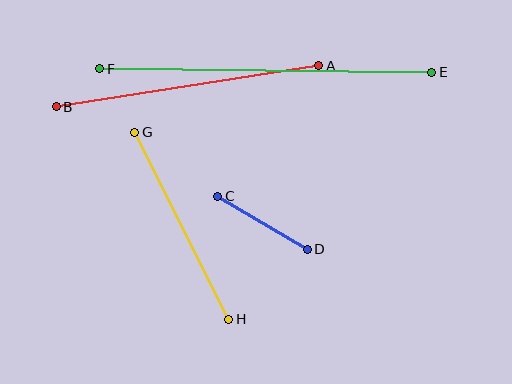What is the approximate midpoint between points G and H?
The midpoint is at approximately (182, 226) pixels.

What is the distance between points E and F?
The distance is approximately 332 pixels.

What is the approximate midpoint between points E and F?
The midpoint is at approximately (266, 70) pixels.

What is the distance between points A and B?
The distance is approximately 266 pixels.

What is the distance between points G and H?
The distance is approximately 209 pixels.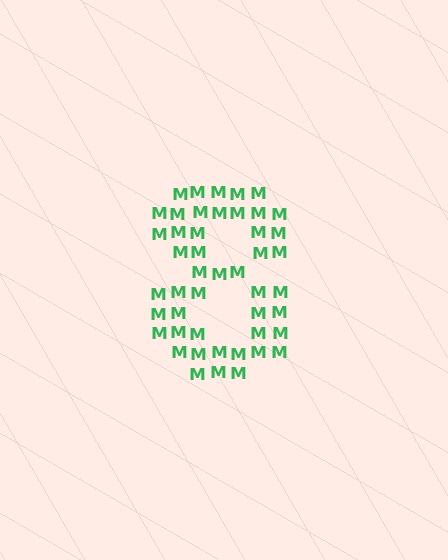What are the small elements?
The small elements are letter M's.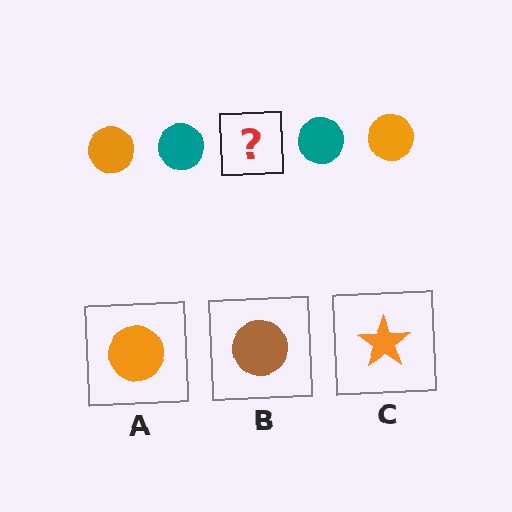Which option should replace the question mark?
Option A.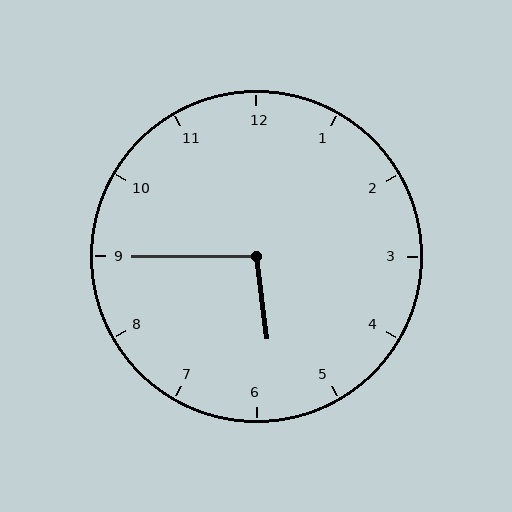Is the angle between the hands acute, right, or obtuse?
It is obtuse.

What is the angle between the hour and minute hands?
Approximately 98 degrees.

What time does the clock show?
5:45.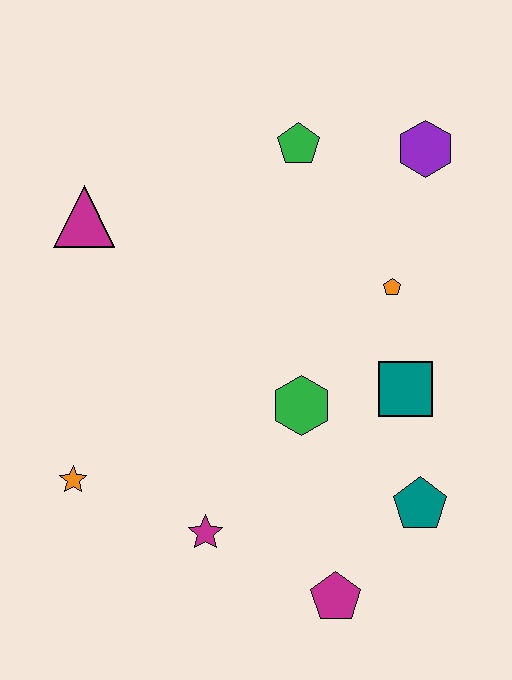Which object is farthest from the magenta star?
The purple hexagon is farthest from the magenta star.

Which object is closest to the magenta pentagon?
The teal pentagon is closest to the magenta pentagon.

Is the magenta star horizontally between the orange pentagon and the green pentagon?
No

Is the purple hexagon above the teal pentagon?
Yes